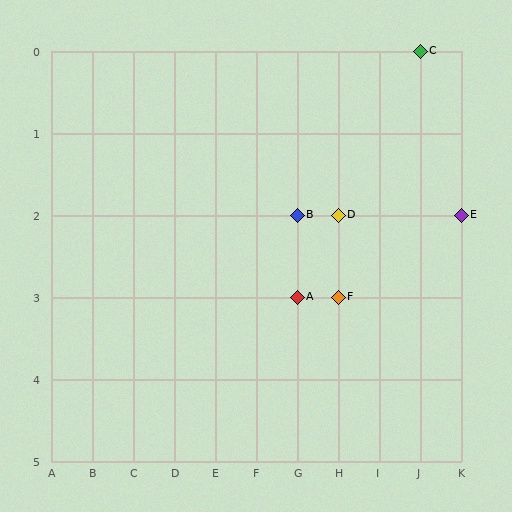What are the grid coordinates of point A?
Point A is at grid coordinates (G, 3).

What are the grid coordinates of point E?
Point E is at grid coordinates (K, 2).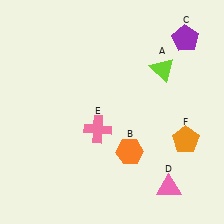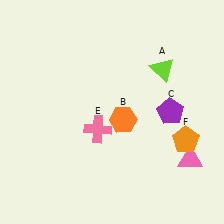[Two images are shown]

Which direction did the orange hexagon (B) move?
The orange hexagon (B) moved up.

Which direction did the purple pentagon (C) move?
The purple pentagon (C) moved down.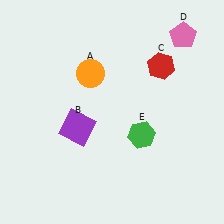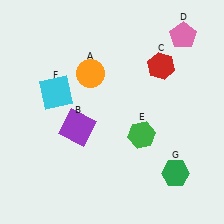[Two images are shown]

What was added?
A cyan square (F), a green hexagon (G) were added in Image 2.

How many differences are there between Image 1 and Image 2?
There are 2 differences between the two images.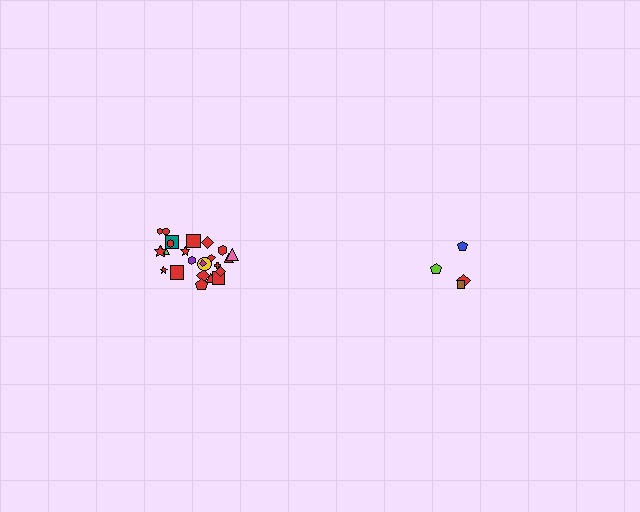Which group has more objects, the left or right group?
The left group.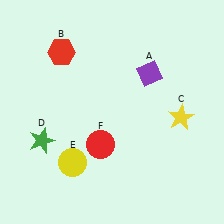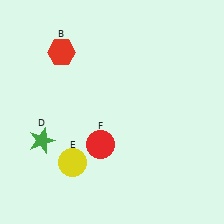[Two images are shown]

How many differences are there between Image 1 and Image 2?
There are 2 differences between the two images.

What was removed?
The purple diamond (A), the yellow star (C) were removed in Image 2.